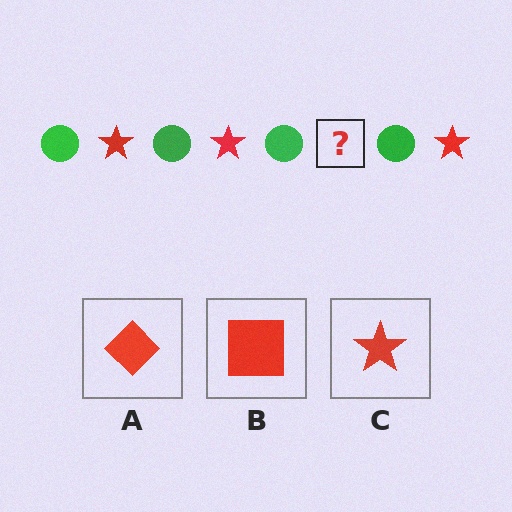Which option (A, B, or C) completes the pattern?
C.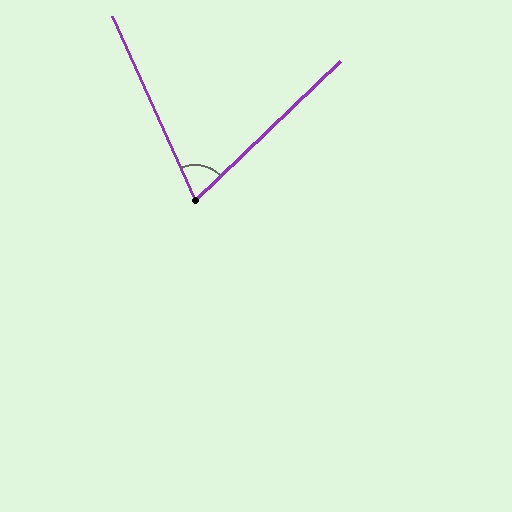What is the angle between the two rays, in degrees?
Approximately 70 degrees.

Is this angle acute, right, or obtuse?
It is acute.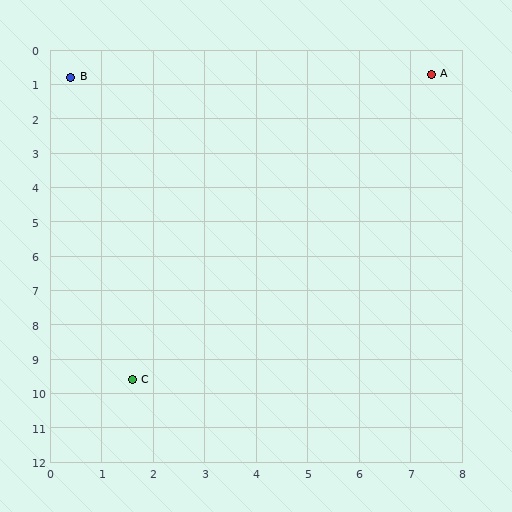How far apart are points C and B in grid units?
Points C and B are about 8.9 grid units apart.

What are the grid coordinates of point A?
Point A is at approximately (7.4, 0.7).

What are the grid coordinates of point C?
Point C is at approximately (1.6, 9.6).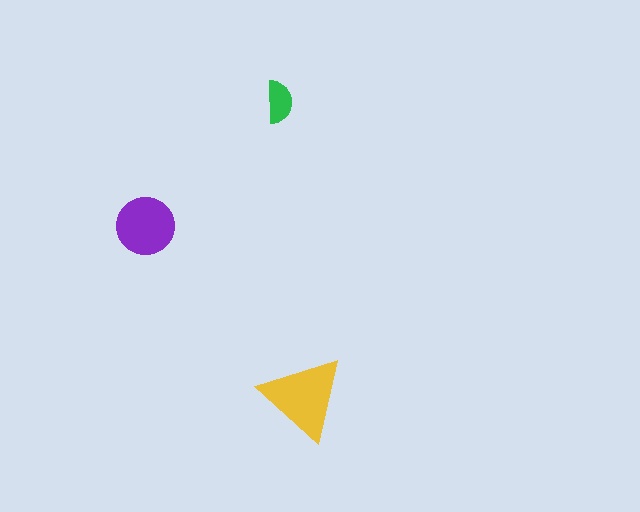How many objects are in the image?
There are 3 objects in the image.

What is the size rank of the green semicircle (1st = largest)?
3rd.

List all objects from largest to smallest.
The yellow triangle, the purple circle, the green semicircle.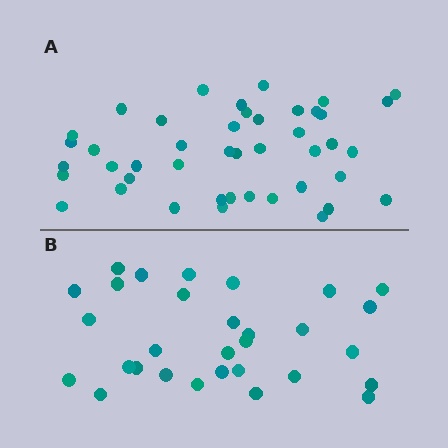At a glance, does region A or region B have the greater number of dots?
Region A (the top region) has more dots.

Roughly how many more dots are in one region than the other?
Region A has approximately 15 more dots than region B.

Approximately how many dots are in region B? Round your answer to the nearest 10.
About 30 dots.